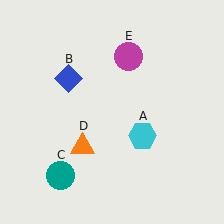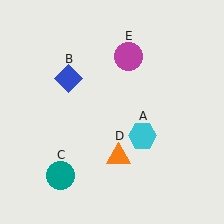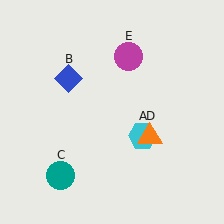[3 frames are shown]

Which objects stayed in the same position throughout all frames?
Cyan hexagon (object A) and blue diamond (object B) and teal circle (object C) and magenta circle (object E) remained stationary.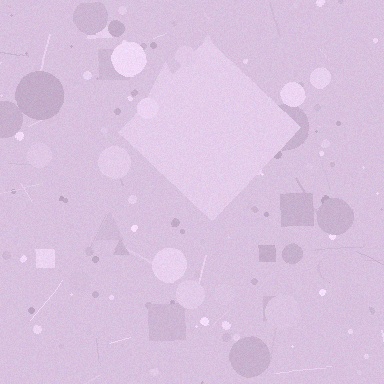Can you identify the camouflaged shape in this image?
The camouflaged shape is a diamond.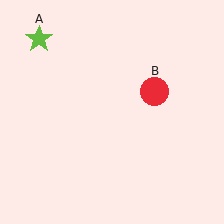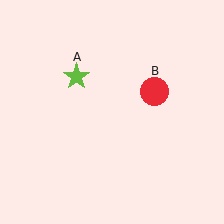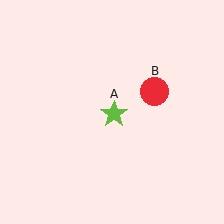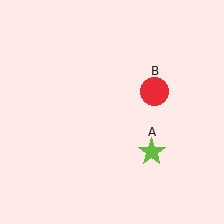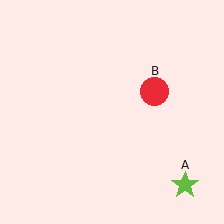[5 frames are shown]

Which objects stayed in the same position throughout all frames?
Red circle (object B) remained stationary.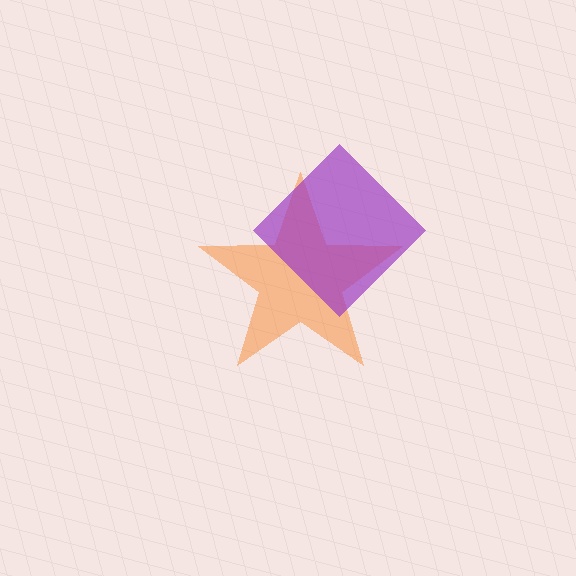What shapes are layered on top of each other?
The layered shapes are: an orange star, a purple diamond.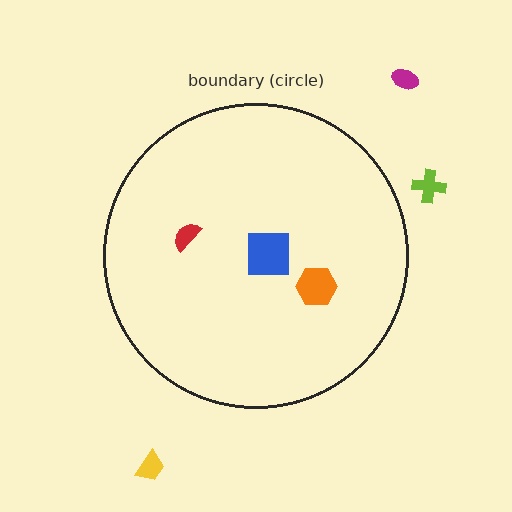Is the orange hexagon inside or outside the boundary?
Inside.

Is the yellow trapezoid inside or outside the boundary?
Outside.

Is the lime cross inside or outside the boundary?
Outside.